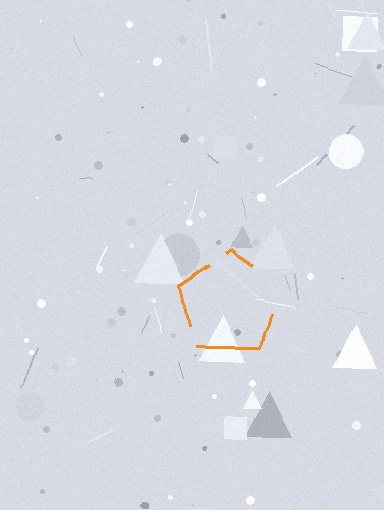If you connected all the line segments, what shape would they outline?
They would outline a pentagon.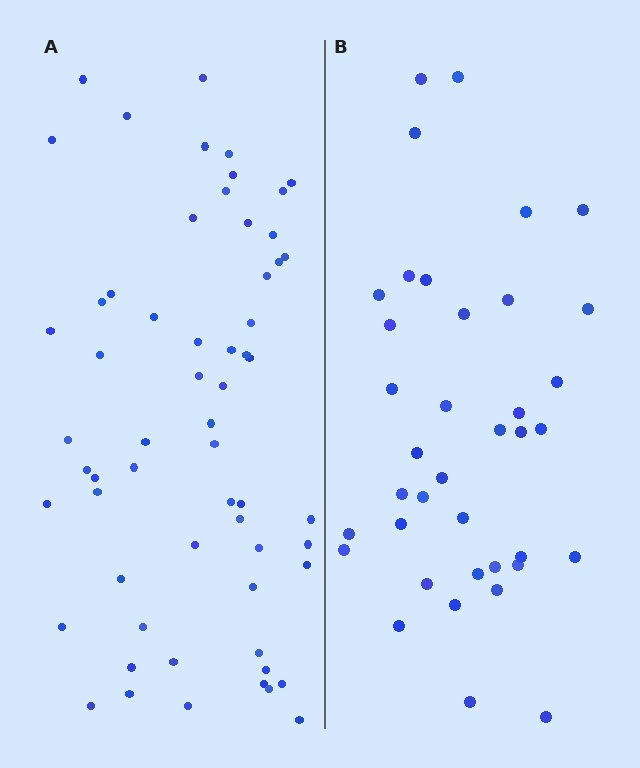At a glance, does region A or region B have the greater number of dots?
Region A (the left region) has more dots.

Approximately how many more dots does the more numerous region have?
Region A has approximately 20 more dots than region B.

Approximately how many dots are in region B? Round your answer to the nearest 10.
About 40 dots. (The exact count is 38, which rounds to 40.)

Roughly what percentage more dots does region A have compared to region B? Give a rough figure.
About 60% more.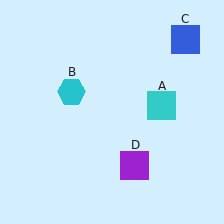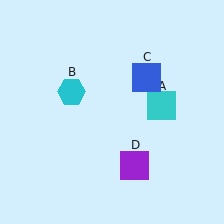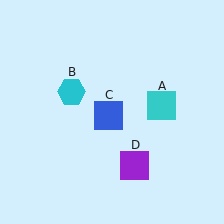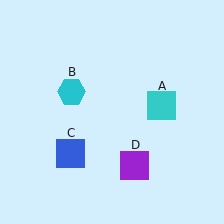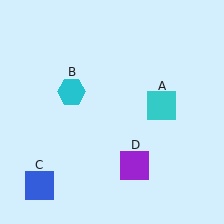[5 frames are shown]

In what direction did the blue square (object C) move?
The blue square (object C) moved down and to the left.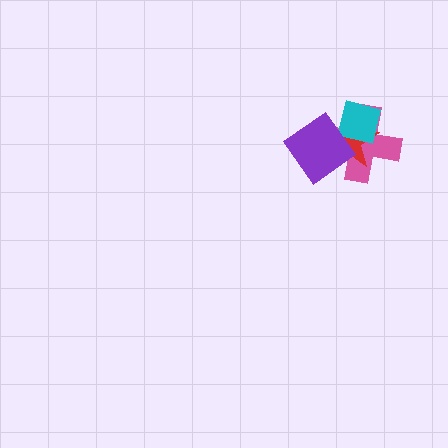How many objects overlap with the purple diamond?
2 objects overlap with the purple diamond.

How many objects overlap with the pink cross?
3 objects overlap with the pink cross.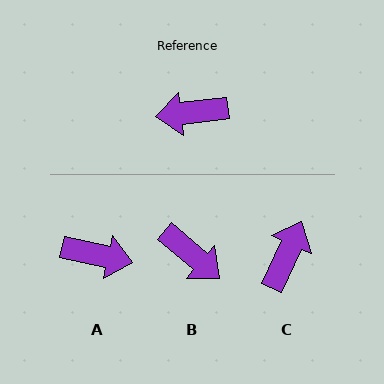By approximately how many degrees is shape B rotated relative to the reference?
Approximately 132 degrees counter-clockwise.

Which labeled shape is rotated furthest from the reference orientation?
A, about 161 degrees away.